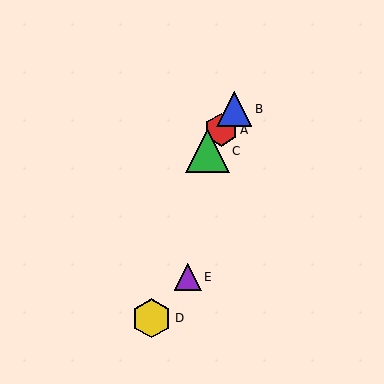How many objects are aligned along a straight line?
3 objects (A, B, C) are aligned along a straight line.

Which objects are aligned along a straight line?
Objects A, B, C are aligned along a straight line.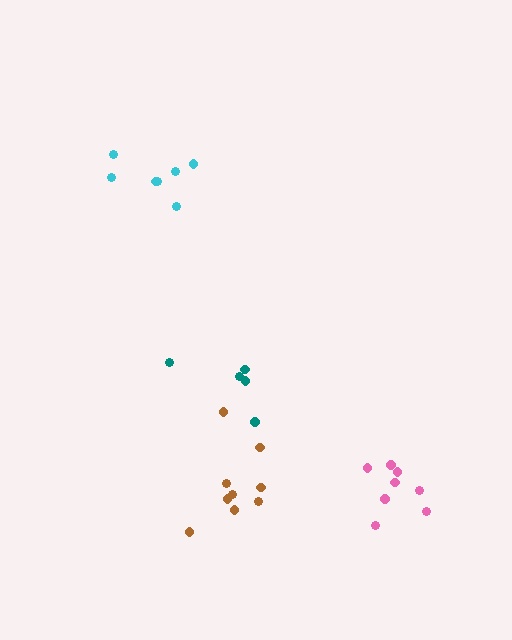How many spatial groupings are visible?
There are 4 spatial groupings.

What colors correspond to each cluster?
The clusters are colored: cyan, brown, pink, teal.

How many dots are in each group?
Group 1: 7 dots, Group 2: 9 dots, Group 3: 8 dots, Group 4: 5 dots (29 total).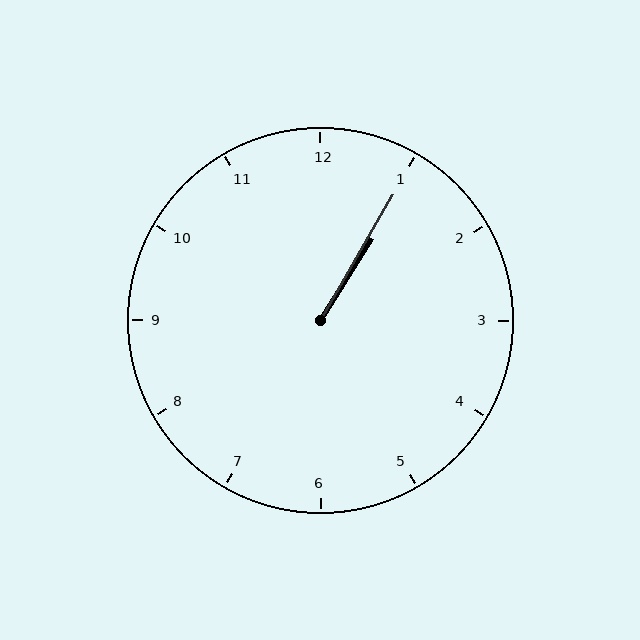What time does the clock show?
1:05.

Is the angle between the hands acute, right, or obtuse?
It is acute.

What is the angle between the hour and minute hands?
Approximately 2 degrees.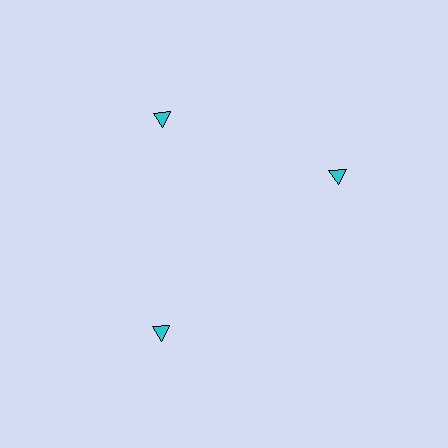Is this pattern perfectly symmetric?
No. The 3 cyan triangles are arranged in a ring, but one element near the 3 o'clock position is rotated out of alignment along the ring, breaking the 3-fold rotational symmetry.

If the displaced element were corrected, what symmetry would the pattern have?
It would have 3-fold rotational symmetry — the pattern would map onto itself every 120 degrees.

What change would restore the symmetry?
The symmetry would be restored by rotating it back into even spacing with its neighbors so that all 3 triangles sit at equal angles and equal distance from the center.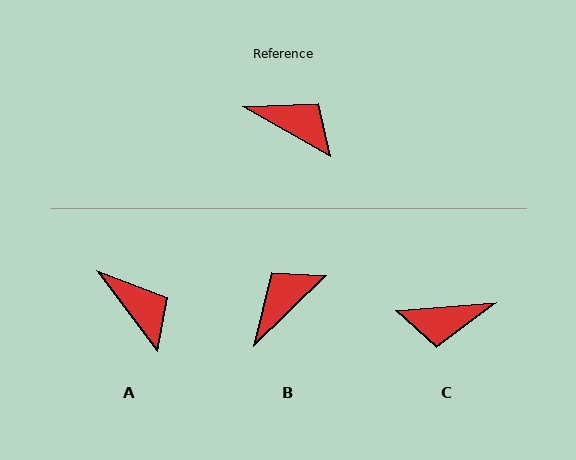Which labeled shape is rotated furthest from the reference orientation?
C, about 146 degrees away.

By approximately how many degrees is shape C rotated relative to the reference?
Approximately 146 degrees clockwise.